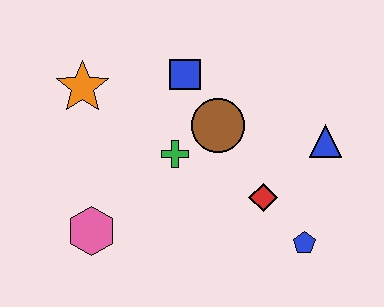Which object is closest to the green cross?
The brown circle is closest to the green cross.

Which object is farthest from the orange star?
The blue pentagon is farthest from the orange star.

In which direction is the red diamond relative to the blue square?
The red diamond is below the blue square.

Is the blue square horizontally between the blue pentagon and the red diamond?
No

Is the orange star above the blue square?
No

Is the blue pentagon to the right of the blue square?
Yes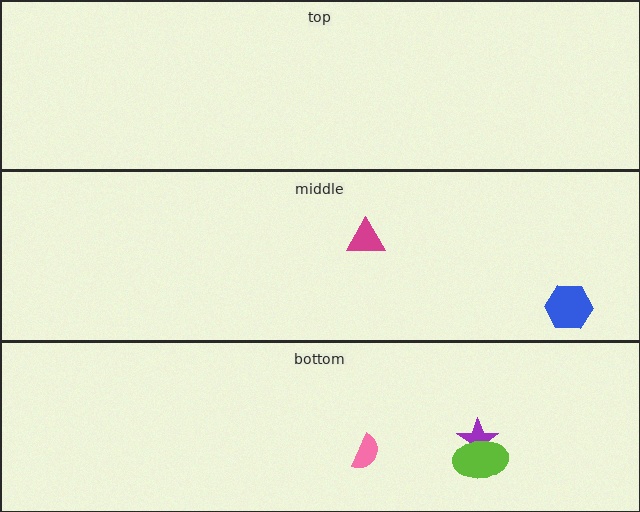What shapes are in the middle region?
The magenta triangle, the blue hexagon.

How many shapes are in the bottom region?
3.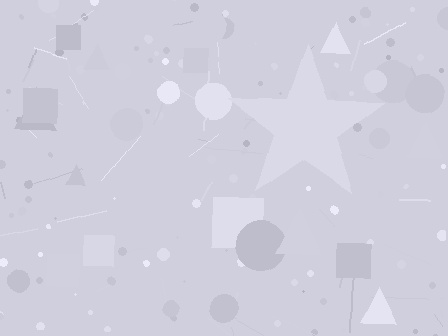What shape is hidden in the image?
A star is hidden in the image.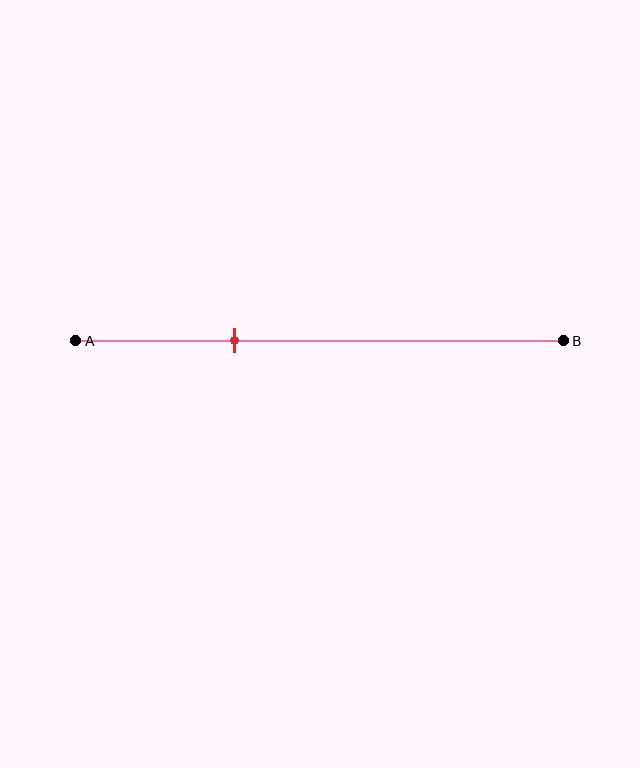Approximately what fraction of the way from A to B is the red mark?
The red mark is approximately 35% of the way from A to B.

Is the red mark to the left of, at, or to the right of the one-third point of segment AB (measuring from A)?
The red mark is approximately at the one-third point of segment AB.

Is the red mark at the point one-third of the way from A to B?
Yes, the mark is approximately at the one-third point.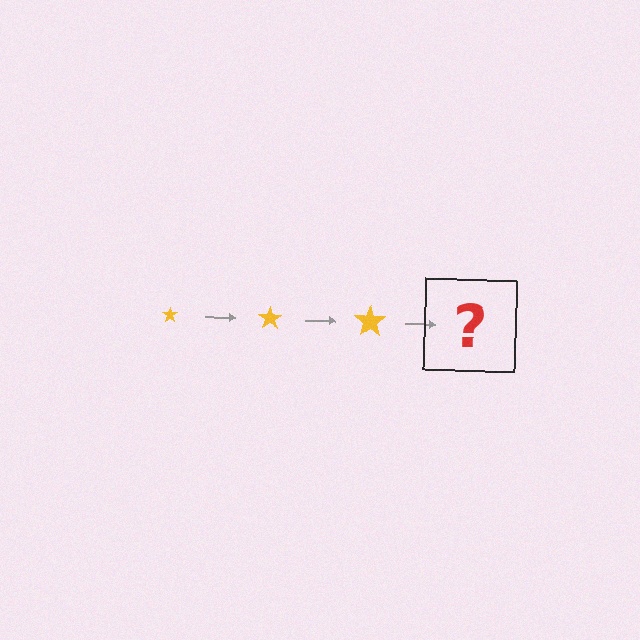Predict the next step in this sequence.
The next step is a yellow star, larger than the previous one.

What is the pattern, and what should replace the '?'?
The pattern is that the star gets progressively larger each step. The '?' should be a yellow star, larger than the previous one.